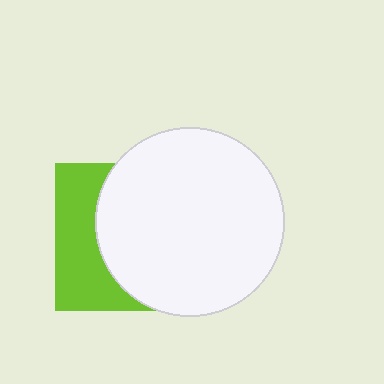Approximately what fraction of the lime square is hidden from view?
Roughly 65% of the lime square is hidden behind the white circle.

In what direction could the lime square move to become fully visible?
The lime square could move left. That would shift it out from behind the white circle entirely.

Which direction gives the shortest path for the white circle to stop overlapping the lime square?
Moving right gives the shortest separation.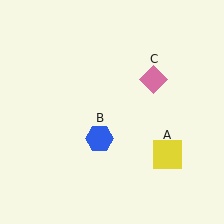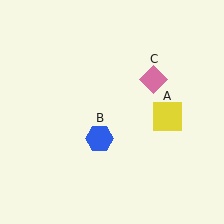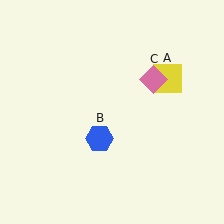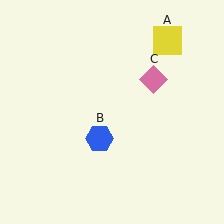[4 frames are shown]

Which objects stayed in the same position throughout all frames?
Blue hexagon (object B) and pink diamond (object C) remained stationary.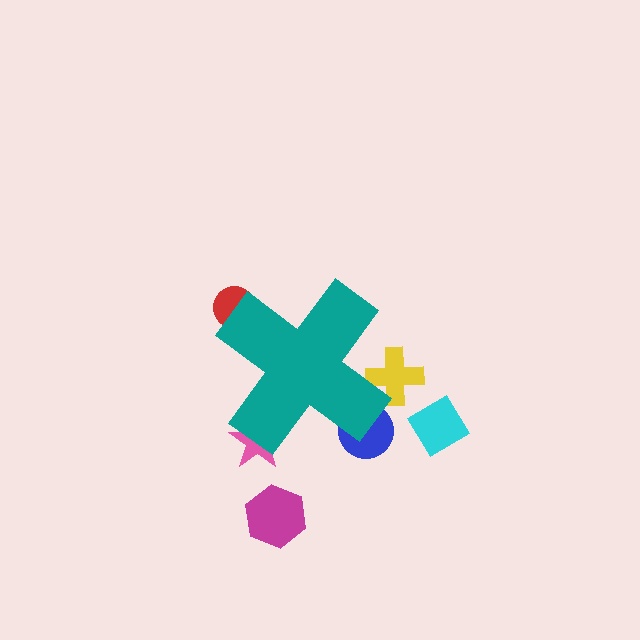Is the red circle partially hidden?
Yes, the red circle is partially hidden behind the teal cross.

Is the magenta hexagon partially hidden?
No, the magenta hexagon is fully visible.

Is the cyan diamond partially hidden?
No, the cyan diamond is fully visible.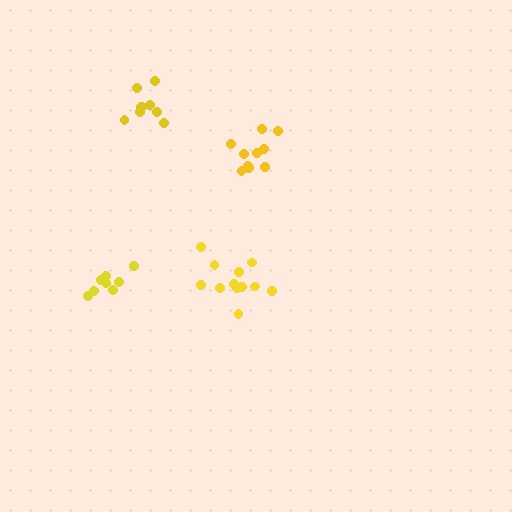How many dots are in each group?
Group 1: 12 dots, Group 2: 10 dots, Group 3: 8 dots, Group 4: 9 dots (39 total).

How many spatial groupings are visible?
There are 4 spatial groupings.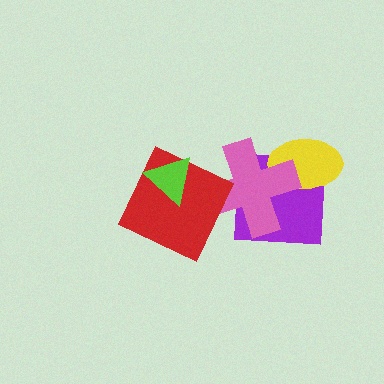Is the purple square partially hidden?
Yes, it is partially covered by another shape.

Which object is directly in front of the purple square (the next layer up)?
The yellow ellipse is directly in front of the purple square.